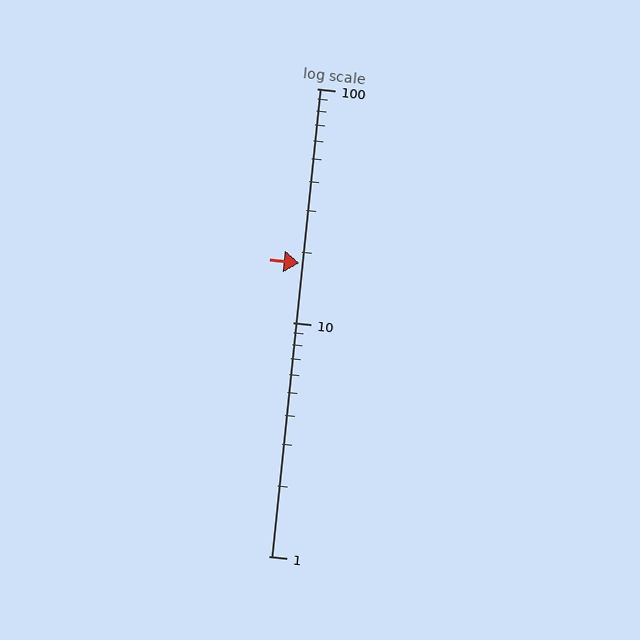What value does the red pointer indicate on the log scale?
The pointer indicates approximately 18.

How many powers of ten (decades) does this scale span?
The scale spans 2 decades, from 1 to 100.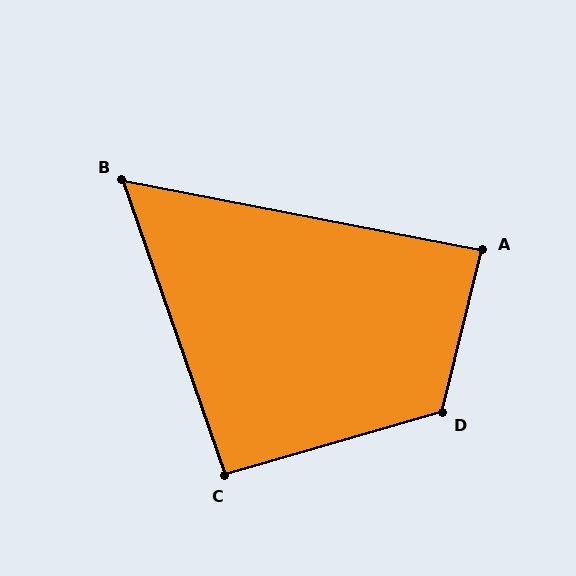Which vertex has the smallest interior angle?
B, at approximately 60 degrees.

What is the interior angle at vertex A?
Approximately 87 degrees (approximately right).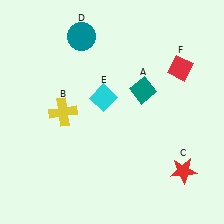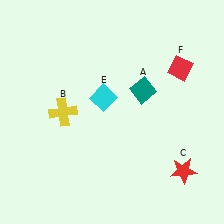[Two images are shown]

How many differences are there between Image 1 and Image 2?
There is 1 difference between the two images.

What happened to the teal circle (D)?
The teal circle (D) was removed in Image 2. It was in the top-left area of Image 1.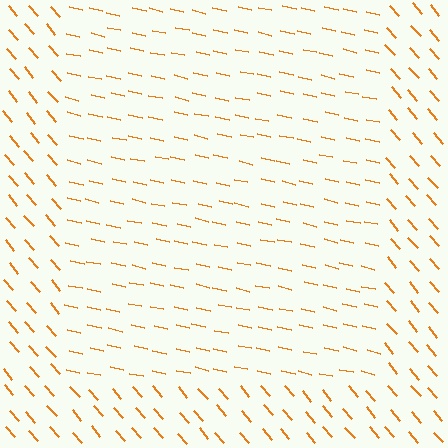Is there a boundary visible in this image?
Yes, there is a texture boundary formed by a change in line orientation.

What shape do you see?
I see a rectangle.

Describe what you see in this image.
The image is filled with small orange line segments. A rectangle region in the image has lines oriented differently from the surrounding lines, creating a visible texture boundary.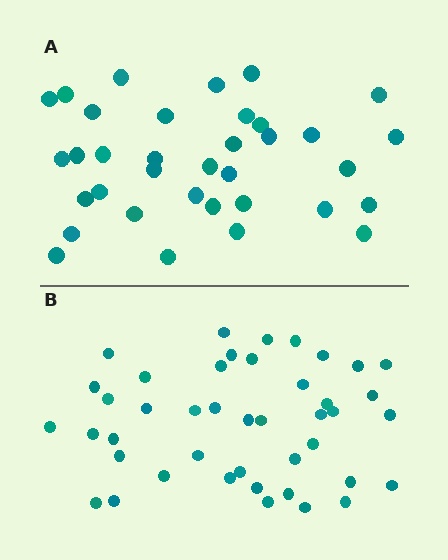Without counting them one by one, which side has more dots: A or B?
Region B (the bottom region) has more dots.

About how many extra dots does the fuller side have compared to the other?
Region B has roughly 8 or so more dots than region A.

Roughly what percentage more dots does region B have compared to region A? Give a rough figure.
About 25% more.